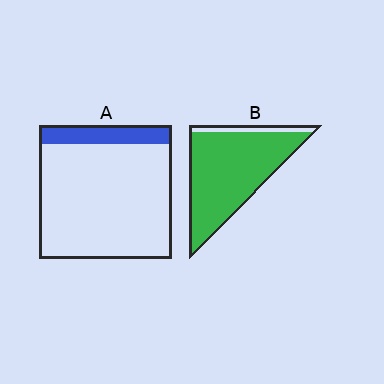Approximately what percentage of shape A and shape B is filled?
A is approximately 15% and B is approximately 90%.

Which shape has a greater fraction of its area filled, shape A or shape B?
Shape B.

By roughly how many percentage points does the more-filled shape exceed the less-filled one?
By roughly 75 percentage points (B over A).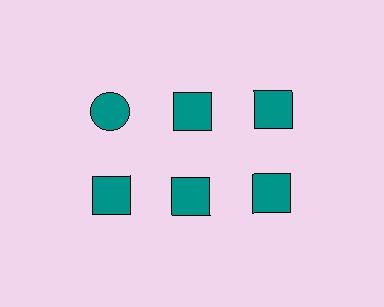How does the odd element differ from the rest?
It has a different shape: circle instead of square.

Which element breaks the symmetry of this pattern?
The teal circle in the top row, leftmost column breaks the symmetry. All other shapes are teal squares.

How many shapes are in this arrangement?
There are 6 shapes arranged in a grid pattern.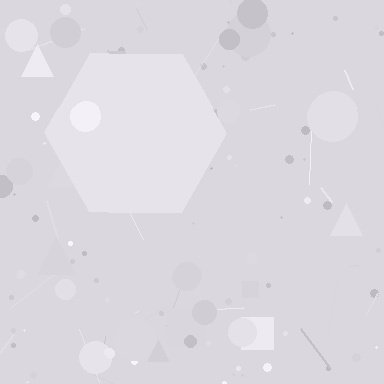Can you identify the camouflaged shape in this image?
The camouflaged shape is a hexagon.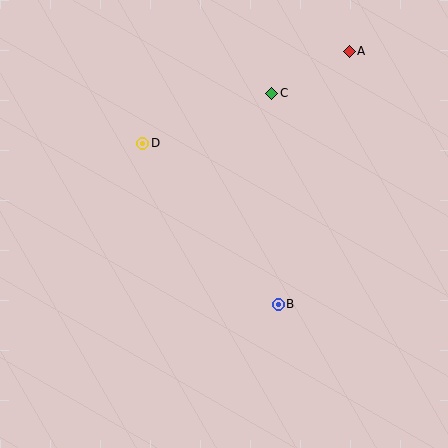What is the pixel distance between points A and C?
The distance between A and C is 88 pixels.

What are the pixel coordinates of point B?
Point B is at (278, 304).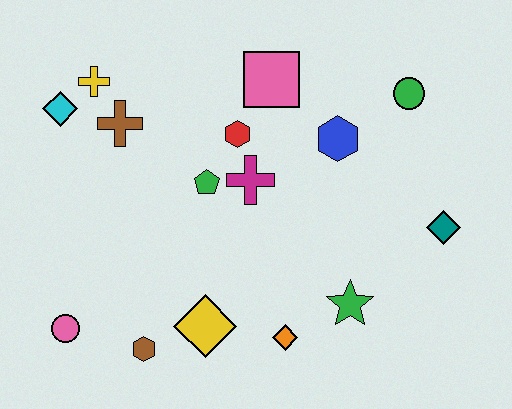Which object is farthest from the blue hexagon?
The pink circle is farthest from the blue hexagon.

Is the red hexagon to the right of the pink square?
No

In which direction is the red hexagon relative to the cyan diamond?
The red hexagon is to the right of the cyan diamond.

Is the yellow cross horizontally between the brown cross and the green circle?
No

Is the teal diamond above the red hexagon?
No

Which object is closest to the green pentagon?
The magenta cross is closest to the green pentagon.